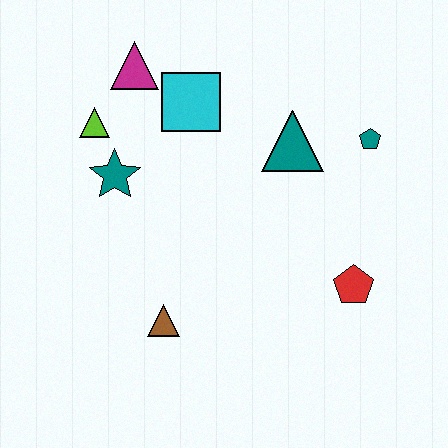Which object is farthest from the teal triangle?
The brown triangle is farthest from the teal triangle.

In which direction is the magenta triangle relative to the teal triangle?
The magenta triangle is to the left of the teal triangle.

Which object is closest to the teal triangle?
The teal pentagon is closest to the teal triangle.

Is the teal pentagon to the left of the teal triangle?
No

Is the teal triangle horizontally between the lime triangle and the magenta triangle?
No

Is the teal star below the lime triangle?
Yes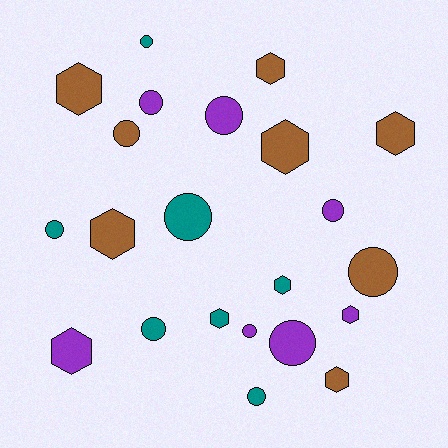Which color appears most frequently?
Brown, with 8 objects.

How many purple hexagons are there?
There are 2 purple hexagons.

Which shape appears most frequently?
Circle, with 12 objects.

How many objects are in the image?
There are 22 objects.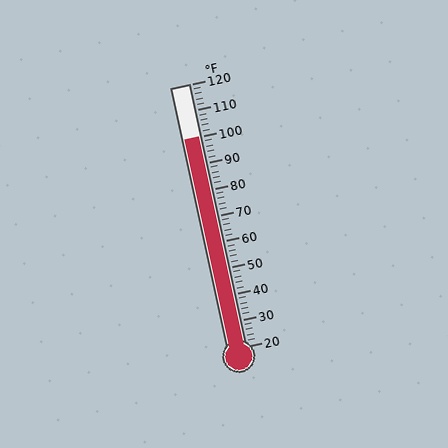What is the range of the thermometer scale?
The thermometer scale ranges from 20°F to 120°F.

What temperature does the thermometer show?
The thermometer shows approximately 100°F.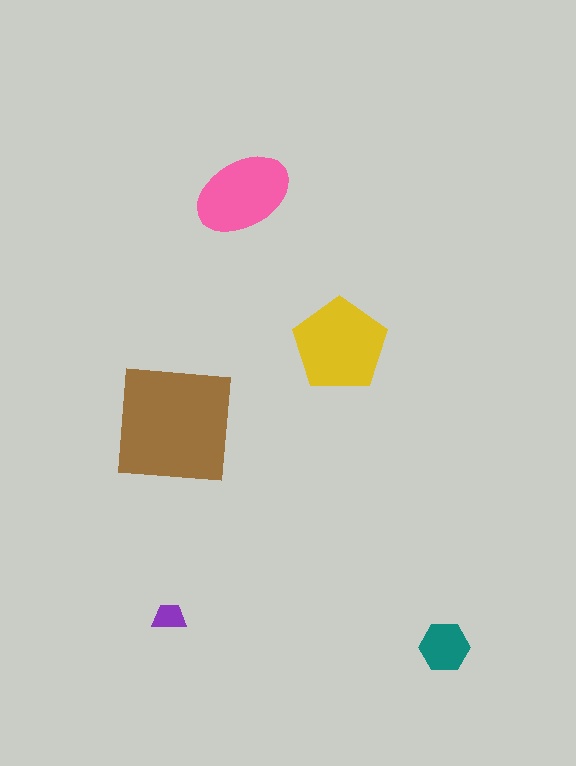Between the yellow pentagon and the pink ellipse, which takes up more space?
The yellow pentagon.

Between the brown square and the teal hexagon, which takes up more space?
The brown square.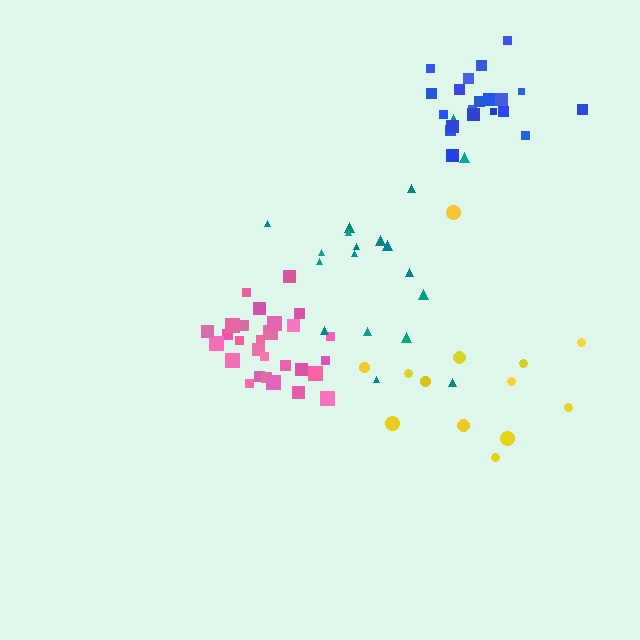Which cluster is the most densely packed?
Pink.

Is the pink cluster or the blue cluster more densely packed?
Pink.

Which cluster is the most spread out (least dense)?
Yellow.